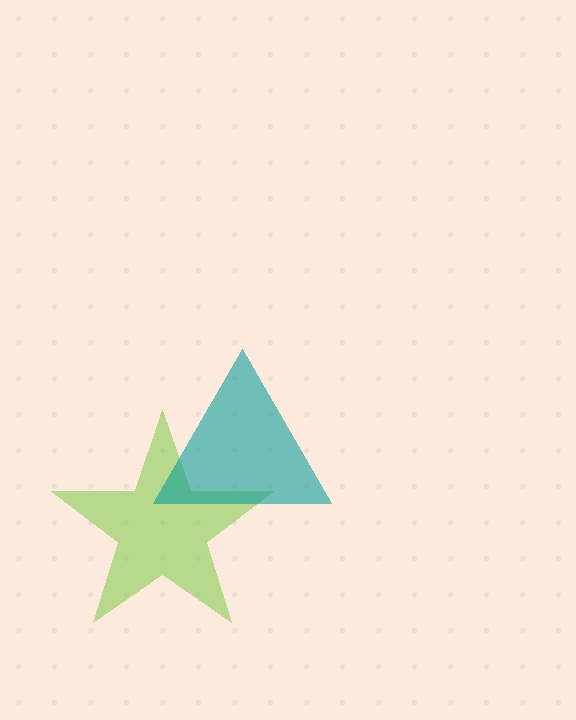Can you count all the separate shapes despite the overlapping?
Yes, there are 2 separate shapes.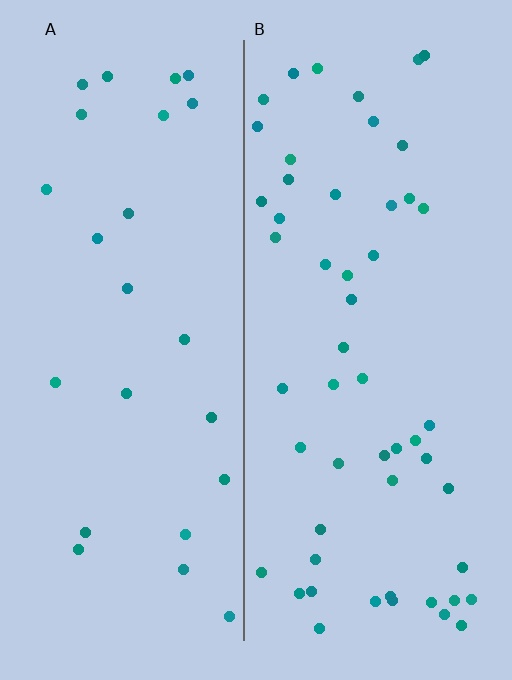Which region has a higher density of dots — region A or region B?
B (the right).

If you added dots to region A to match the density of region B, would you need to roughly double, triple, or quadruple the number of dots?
Approximately double.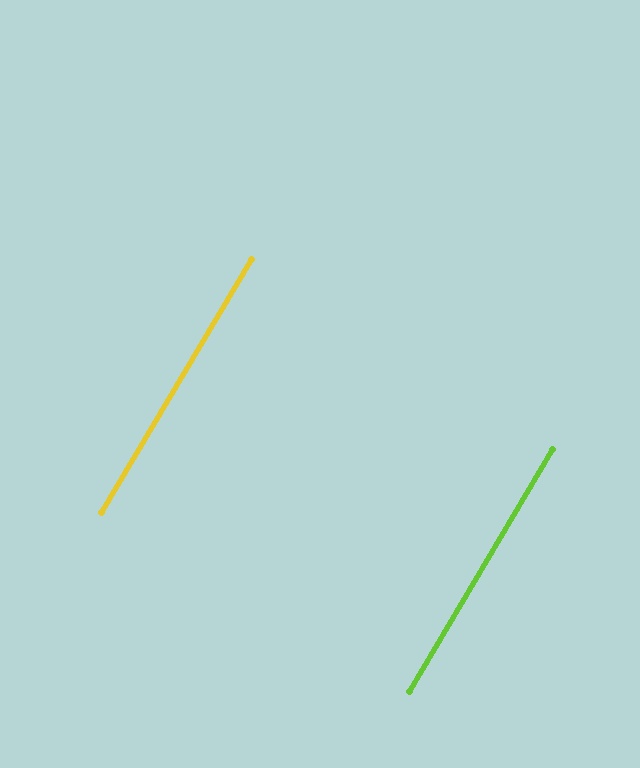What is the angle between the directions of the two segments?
Approximately 0 degrees.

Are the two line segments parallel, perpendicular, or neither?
Parallel — their directions differ by only 0.0°.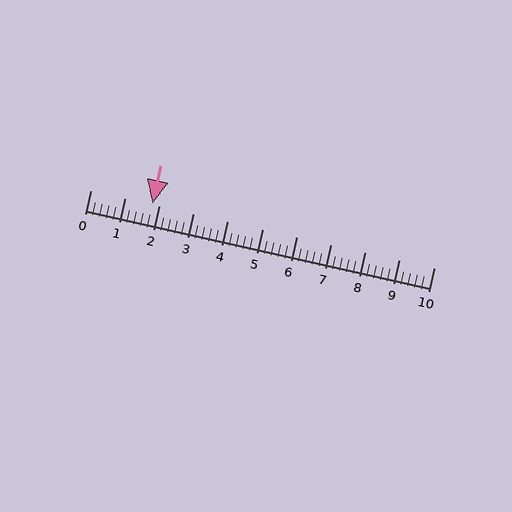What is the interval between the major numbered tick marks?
The major tick marks are spaced 1 units apart.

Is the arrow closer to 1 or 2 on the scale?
The arrow is closer to 2.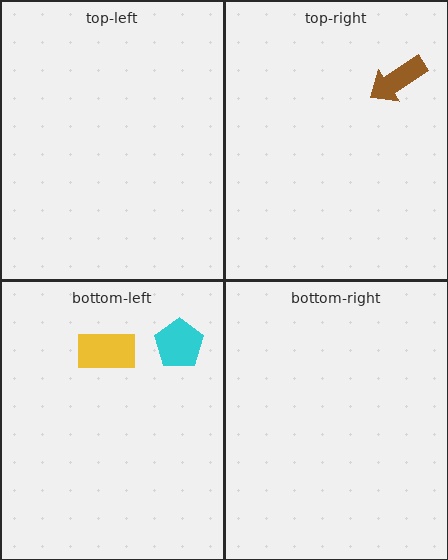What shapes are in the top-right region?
The brown arrow.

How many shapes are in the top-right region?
1.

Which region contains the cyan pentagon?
The bottom-left region.